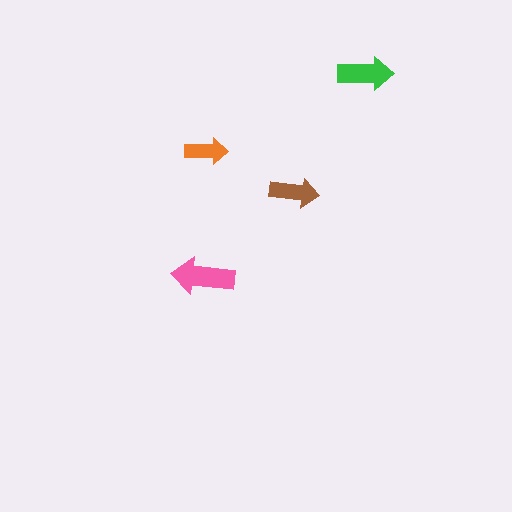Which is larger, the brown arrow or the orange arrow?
The brown one.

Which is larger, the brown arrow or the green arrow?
The green one.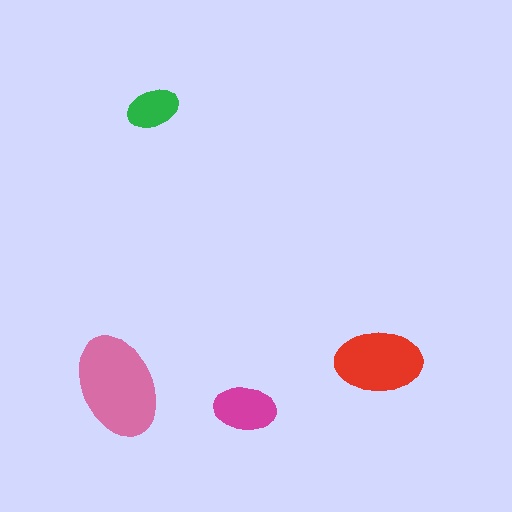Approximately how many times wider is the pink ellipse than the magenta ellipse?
About 1.5 times wider.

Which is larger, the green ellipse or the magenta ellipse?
The magenta one.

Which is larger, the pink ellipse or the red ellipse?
The pink one.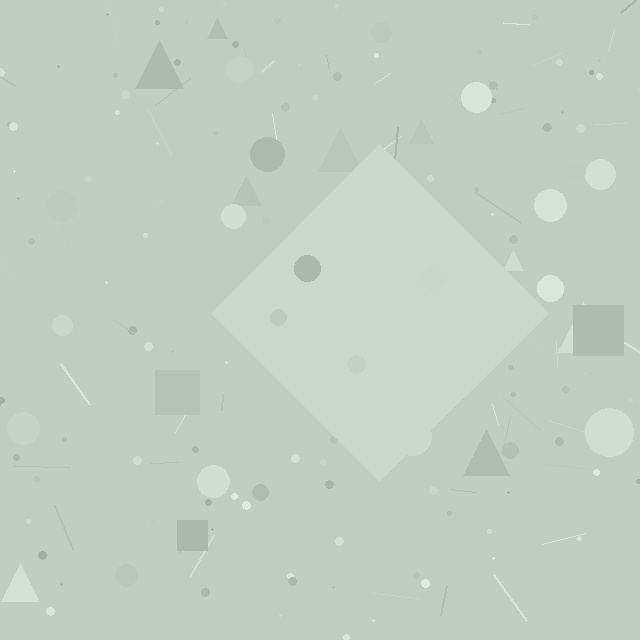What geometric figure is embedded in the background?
A diamond is embedded in the background.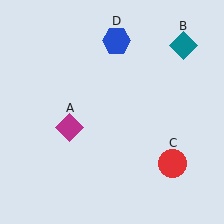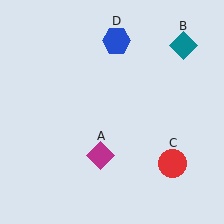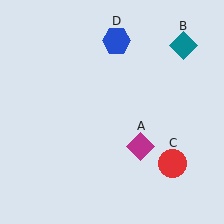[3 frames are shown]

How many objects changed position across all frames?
1 object changed position: magenta diamond (object A).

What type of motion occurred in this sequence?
The magenta diamond (object A) rotated counterclockwise around the center of the scene.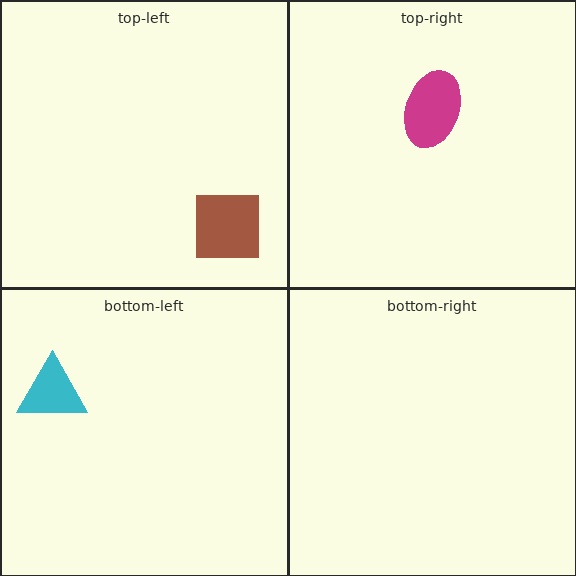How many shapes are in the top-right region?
1.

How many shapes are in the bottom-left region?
1.